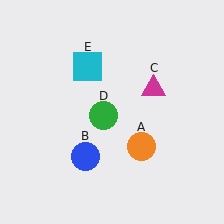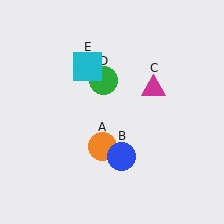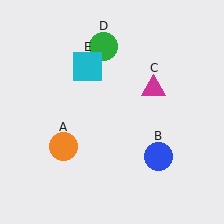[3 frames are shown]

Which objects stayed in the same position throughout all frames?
Magenta triangle (object C) and cyan square (object E) remained stationary.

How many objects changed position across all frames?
3 objects changed position: orange circle (object A), blue circle (object B), green circle (object D).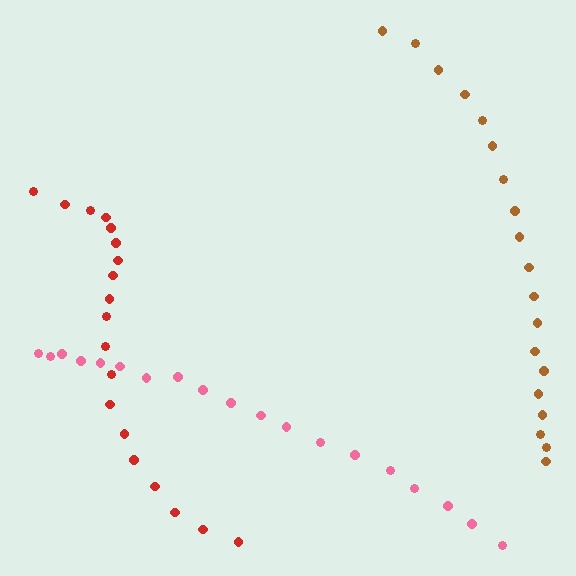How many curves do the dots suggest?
There are 3 distinct paths.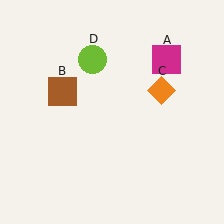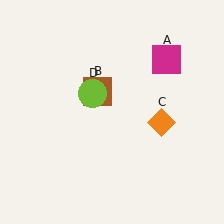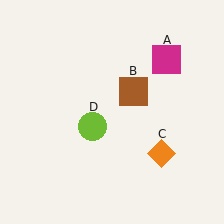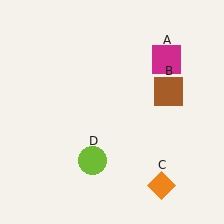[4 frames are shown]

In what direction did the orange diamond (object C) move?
The orange diamond (object C) moved down.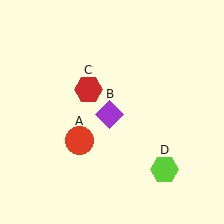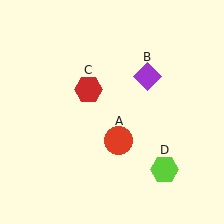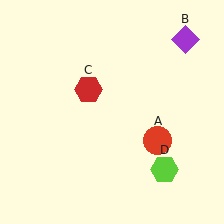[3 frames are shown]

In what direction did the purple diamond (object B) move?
The purple diamond (object B) moved up and to the right.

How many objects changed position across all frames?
2 objects changed position: red circle (object A), purple diamond (object B).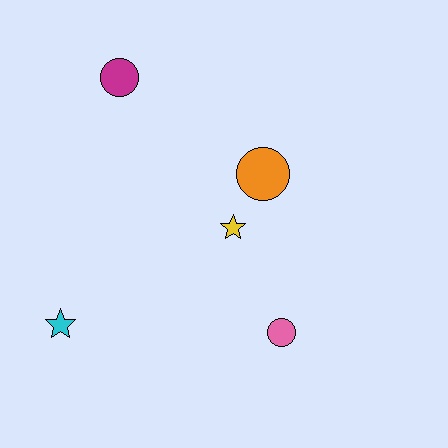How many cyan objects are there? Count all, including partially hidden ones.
There is 1 cyan object.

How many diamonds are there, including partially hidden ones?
There are no diamonds.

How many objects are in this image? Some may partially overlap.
There are 5 objects.